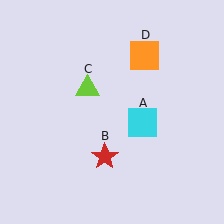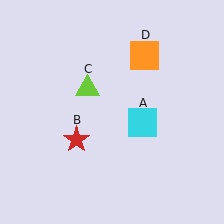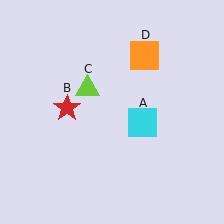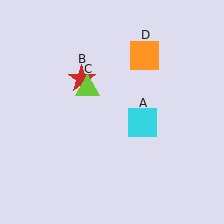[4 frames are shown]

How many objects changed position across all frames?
1 object changed position: red star (object B).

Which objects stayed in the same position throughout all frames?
Cyan square (object A) and lime triangle (object C) and orange square (object D) remained stationary.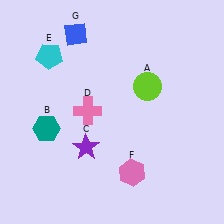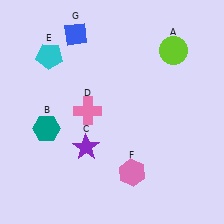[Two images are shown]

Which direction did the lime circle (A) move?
The lime circle (A) moved up.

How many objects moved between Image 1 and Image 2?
1 object moved between the two images.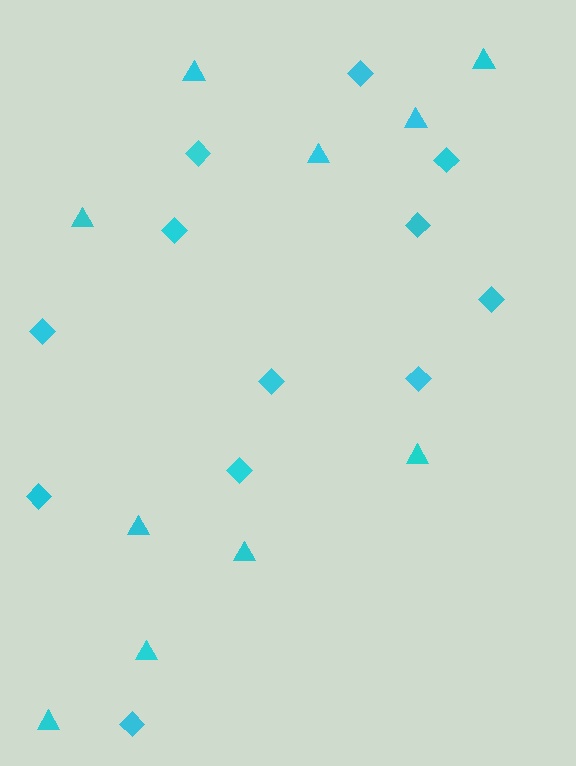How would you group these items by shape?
There are 2 groups: one group of triangles (10) and one group of diamonds (12).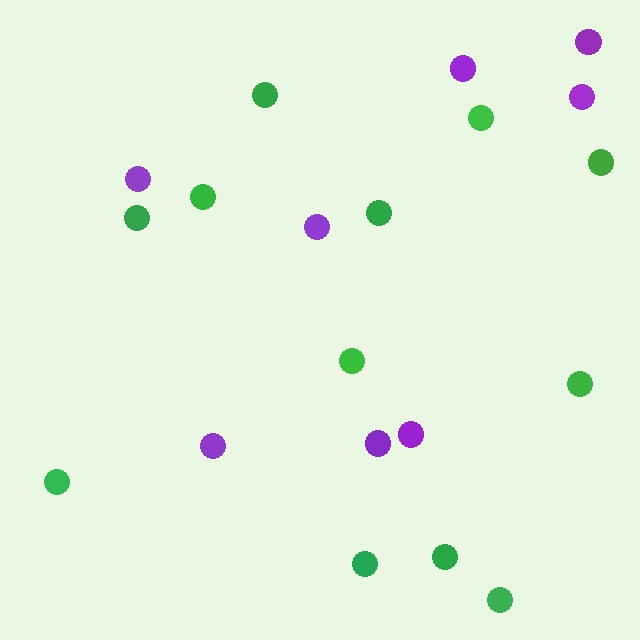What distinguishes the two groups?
There are 2 groups: one group of purple circles (8) and one group of green circles (12).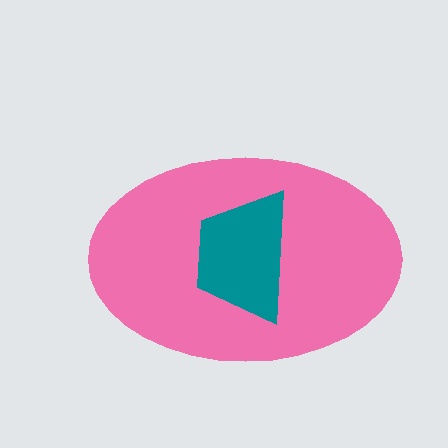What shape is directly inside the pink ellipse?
The teal trapezoid.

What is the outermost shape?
The pink ellipse.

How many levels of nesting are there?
2.